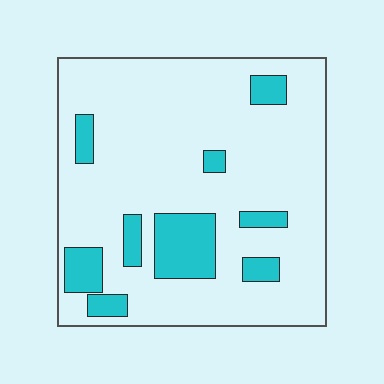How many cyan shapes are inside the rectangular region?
9.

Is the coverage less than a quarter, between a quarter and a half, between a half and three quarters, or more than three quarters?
Less than a quarter.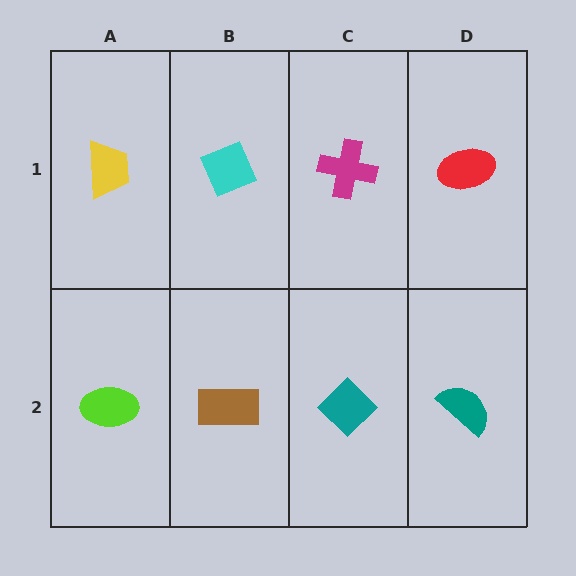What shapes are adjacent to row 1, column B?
A brown rectangle (row 2, column B), a yellow trapezoid (row 1, column A), a magenta cross (row 1, column C).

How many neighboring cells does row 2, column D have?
2.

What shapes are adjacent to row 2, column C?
A magenta cross (row 1, column C), a brown rectangle (row 2, column B), a teal semicircle (row 2, column D).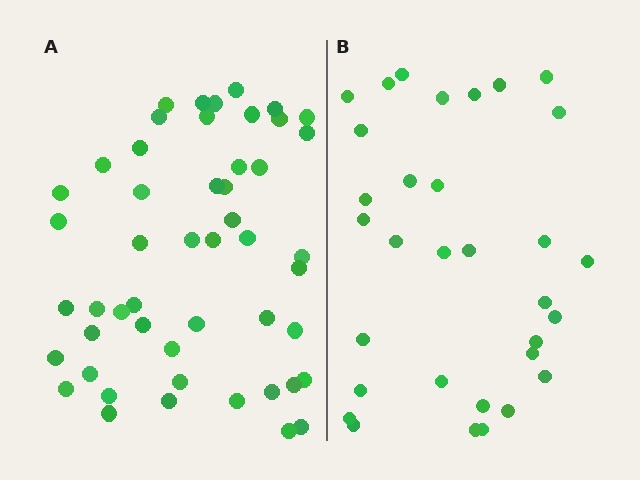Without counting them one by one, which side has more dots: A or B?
Region A (the left region) has more dots.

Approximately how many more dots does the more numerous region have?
Region A has approximately 20 more dots than region B.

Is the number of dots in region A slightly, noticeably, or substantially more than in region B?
Region A has substantially more. The ratio is roughly 1.6 to 1.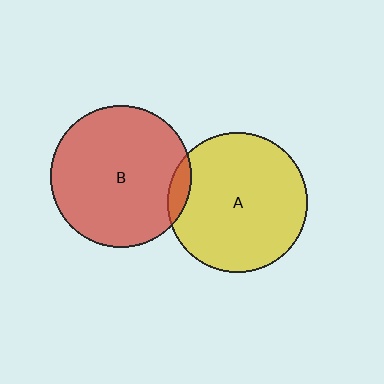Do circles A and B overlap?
Yes.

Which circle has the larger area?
Circle B (red).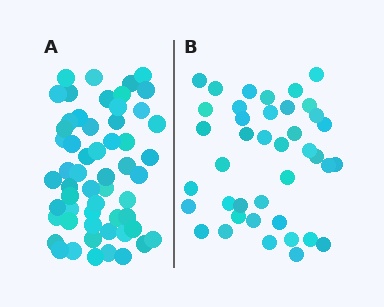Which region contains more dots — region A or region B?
Region A (the left region) has more dots.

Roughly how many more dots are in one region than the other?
Region A has approximately 15 more dots than region B.